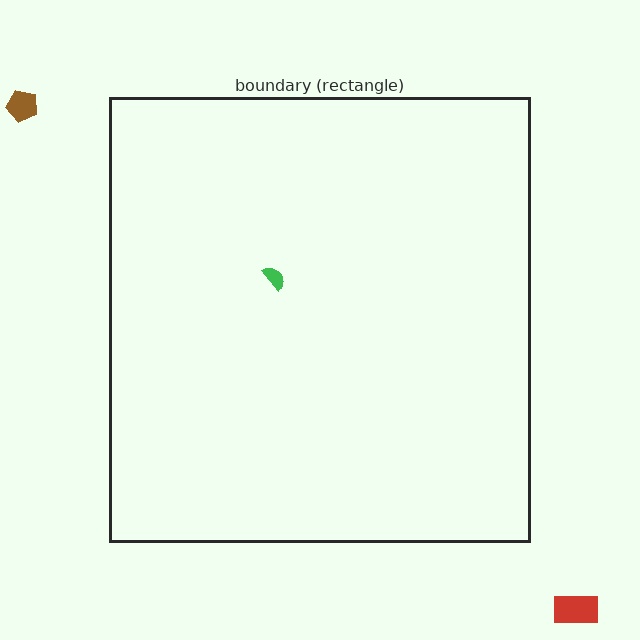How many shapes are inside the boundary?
1 inside, 2 outside.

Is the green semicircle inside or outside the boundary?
Inside.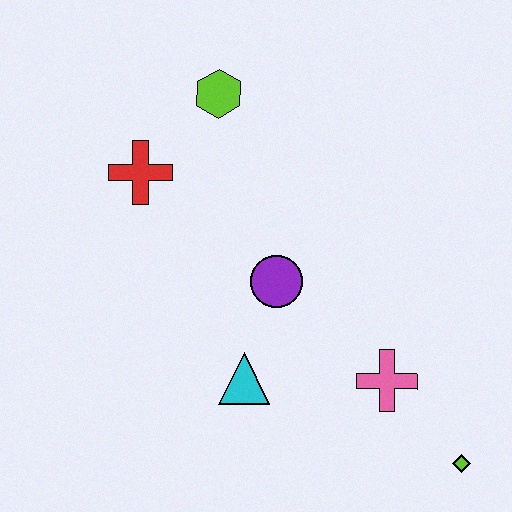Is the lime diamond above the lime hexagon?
No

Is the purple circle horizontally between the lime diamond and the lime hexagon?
Yes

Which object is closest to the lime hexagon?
The red cross is closest to the lime hexagon.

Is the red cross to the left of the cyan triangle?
Yes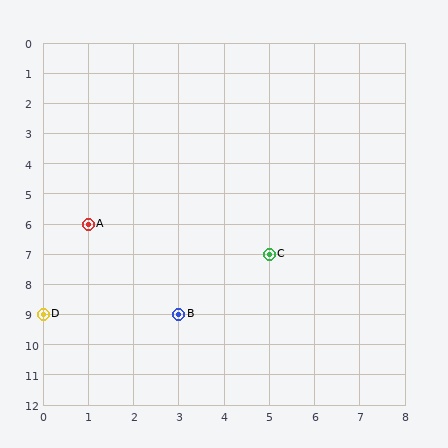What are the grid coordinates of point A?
Point A is at grid coordinates (1, 6).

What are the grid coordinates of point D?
Point D is at grid coordinates (0, 9).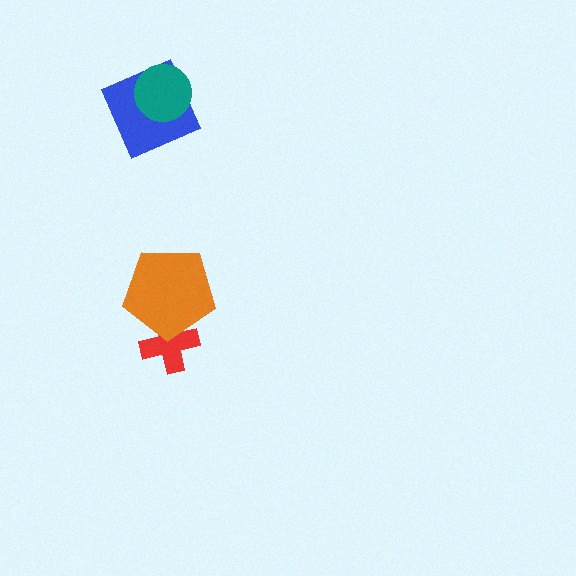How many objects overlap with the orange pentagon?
1 object overlaps with the orange pentagon.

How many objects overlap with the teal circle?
1 object overlaps with the teal circle.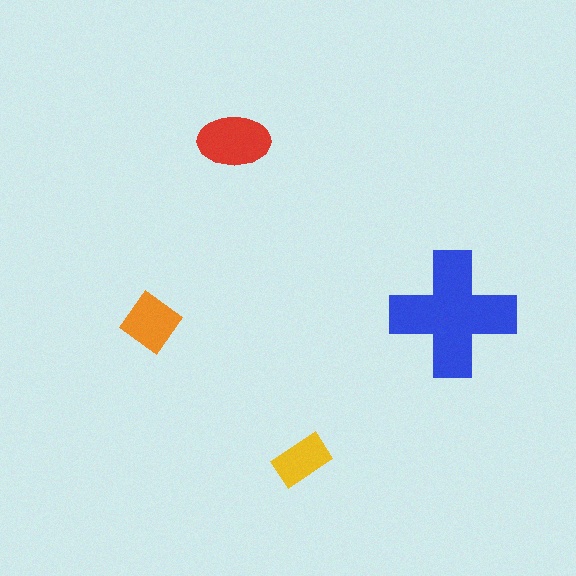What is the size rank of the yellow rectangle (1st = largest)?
4th.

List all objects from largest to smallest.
The blue cross, the red ellipse, the orange diamond, the yellow rectangle.